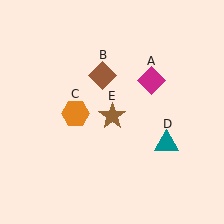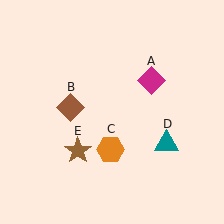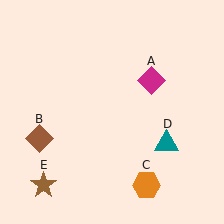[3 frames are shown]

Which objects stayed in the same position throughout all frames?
Magenta diamond (object A) and teal triangle (object D) remained stationary.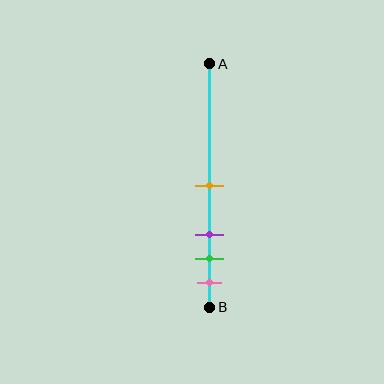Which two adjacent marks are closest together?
The green and pink marks are the closest adjacent pair.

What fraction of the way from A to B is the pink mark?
The pink mark is approximately 90% (0.9) of the way from A to B.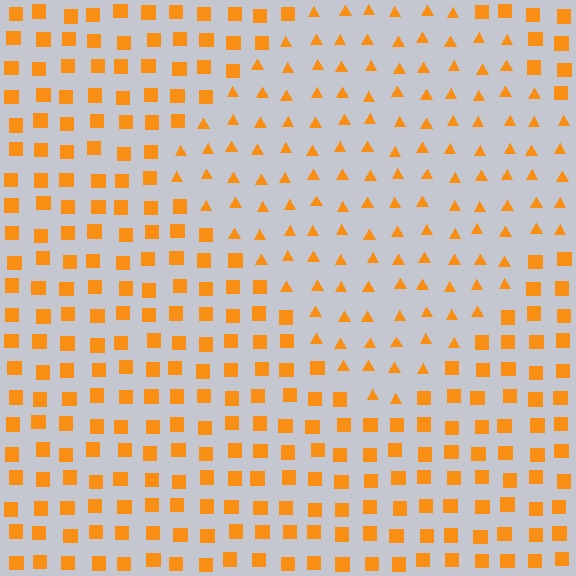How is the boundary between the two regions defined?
The boundary is defined by a change in element shape: triangles inside vs. squares outside. All elements share the same color and spacing.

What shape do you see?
I see a diamond.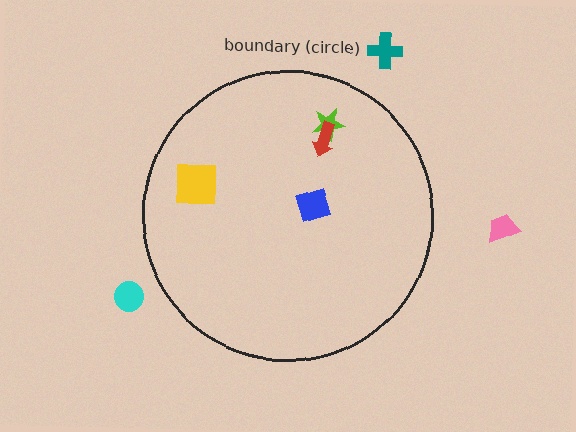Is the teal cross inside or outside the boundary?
Outside.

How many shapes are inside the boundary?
4 inside, 3 outside.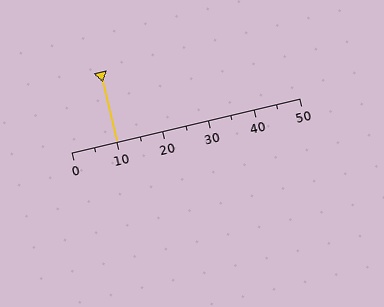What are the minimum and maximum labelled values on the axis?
The axis runs from 0 to 50.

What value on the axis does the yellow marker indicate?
The marker indicates approximately 10.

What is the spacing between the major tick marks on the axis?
The major ticks are spaced 10 apart.